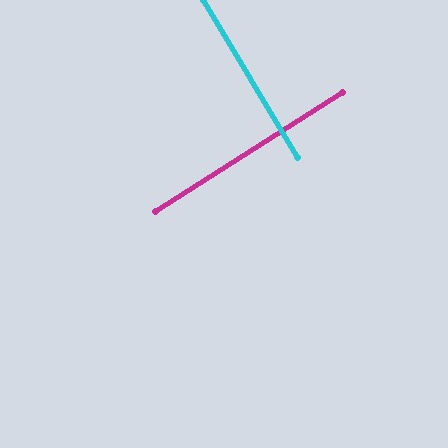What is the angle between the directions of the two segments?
Approximately 88 degrees.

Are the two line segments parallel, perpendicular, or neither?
Perpendicular — they meet at approximately 88°.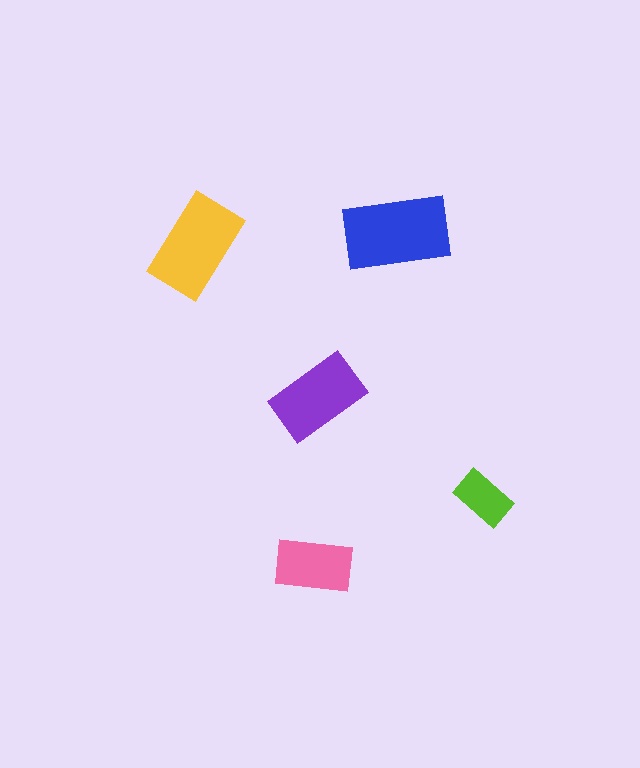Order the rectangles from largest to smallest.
the blue one, the yellow one, the purple one, the pink one, the lime one.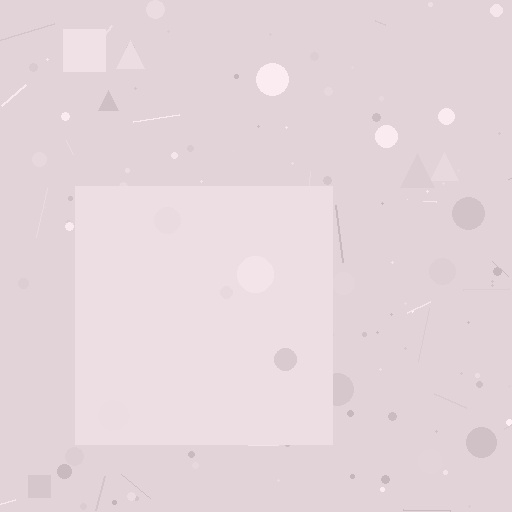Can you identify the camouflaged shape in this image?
The camouflaged shape is a square.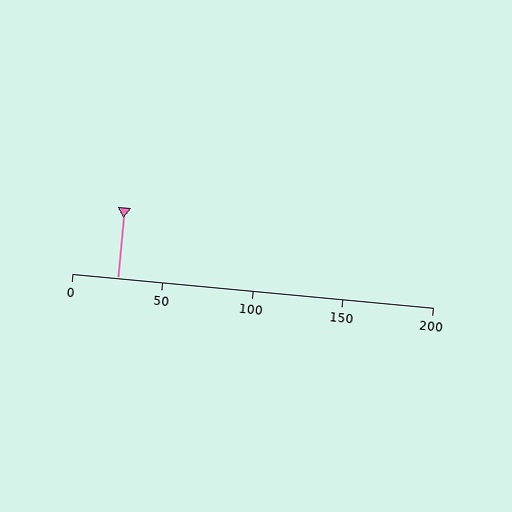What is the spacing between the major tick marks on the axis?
The major ticks are spaced 50 apart.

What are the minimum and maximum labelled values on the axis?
The axis runs from 0 to 200.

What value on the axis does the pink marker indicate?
The marker indicates approximately 25.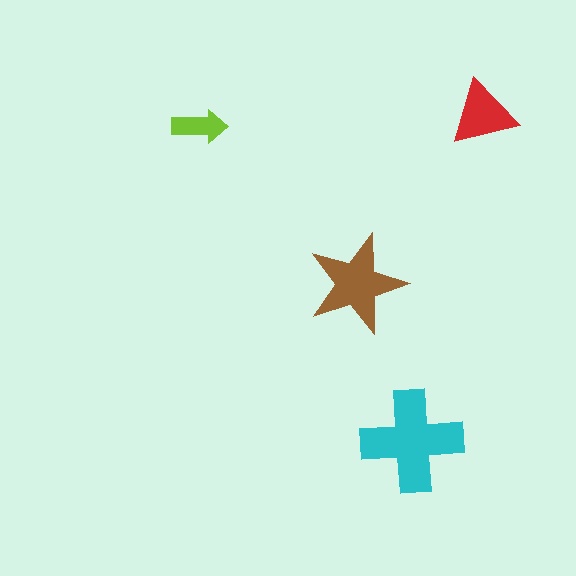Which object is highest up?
The red triangle is topmost.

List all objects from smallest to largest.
The lime arrow, the red triangle, the brown star, the cyan cross.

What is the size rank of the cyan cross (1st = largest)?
1st.